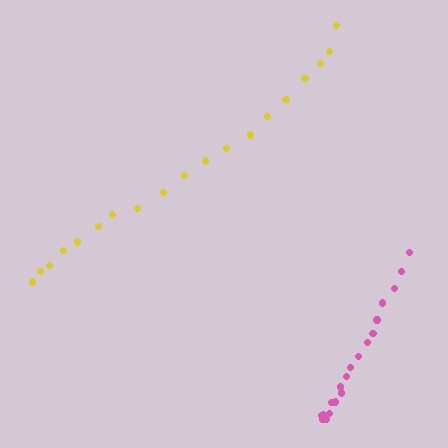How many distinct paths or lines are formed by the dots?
There are 2 distinct paths.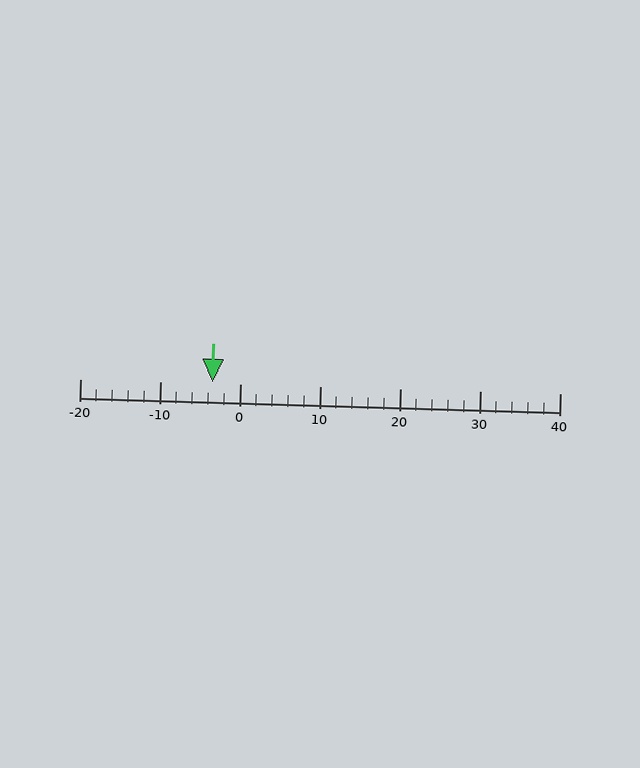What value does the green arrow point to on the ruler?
The green arrow points to approximately -3.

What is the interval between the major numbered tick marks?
The major tick marks are spaced 10 units apart.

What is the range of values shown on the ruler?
The ruler shows values from -20 to 40.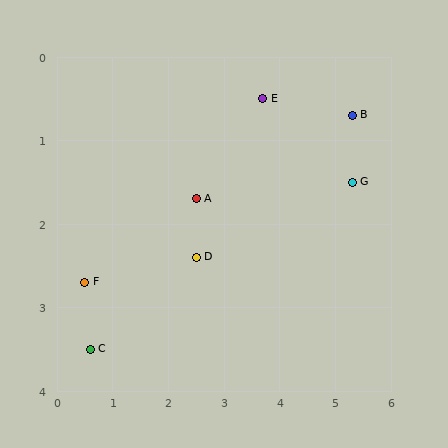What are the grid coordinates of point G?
Point G is at approximately (5.3, 1.5).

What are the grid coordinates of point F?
Point F is at approximately (0.5, 2.7).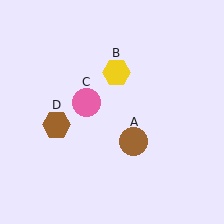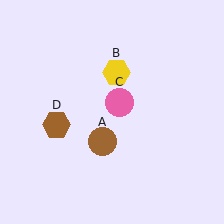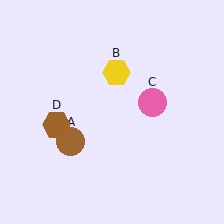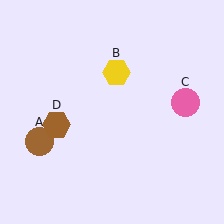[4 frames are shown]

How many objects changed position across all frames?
2 objects changed position: brown circle (object A), pink circle (object C).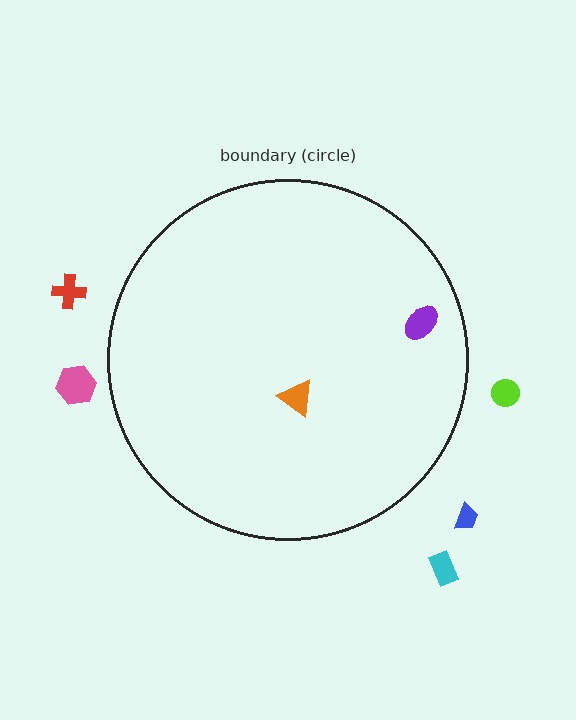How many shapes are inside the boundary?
2 inside, 5 outside.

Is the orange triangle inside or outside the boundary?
Inside.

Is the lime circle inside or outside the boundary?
Outside.